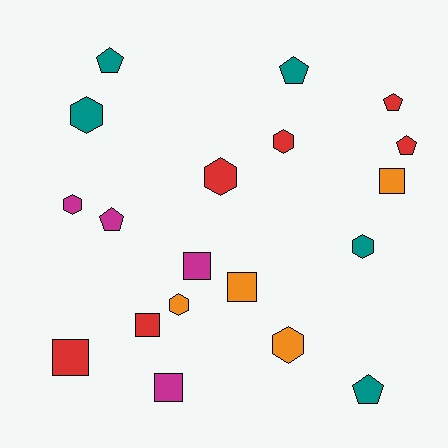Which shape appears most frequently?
Hexagon, with 7 objects.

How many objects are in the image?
There are 19 objects.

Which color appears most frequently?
Red, with 6 objects.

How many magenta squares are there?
There are 2 magenta squares.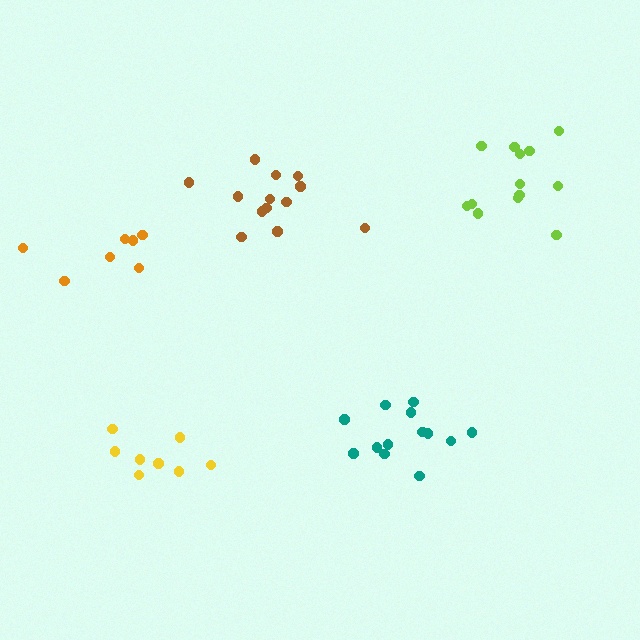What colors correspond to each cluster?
The clusters are colored: yellow, teal, brown, lime, orange.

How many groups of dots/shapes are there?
There are 5 groups.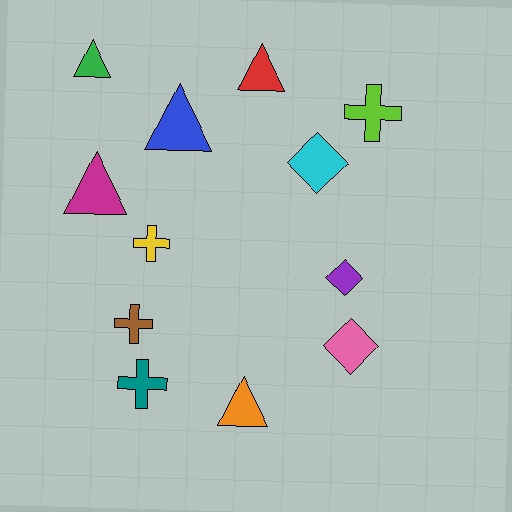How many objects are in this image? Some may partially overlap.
There are 12 objects.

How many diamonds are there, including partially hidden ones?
There are 3 diamonds.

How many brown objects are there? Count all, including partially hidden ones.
There is 1 brown object.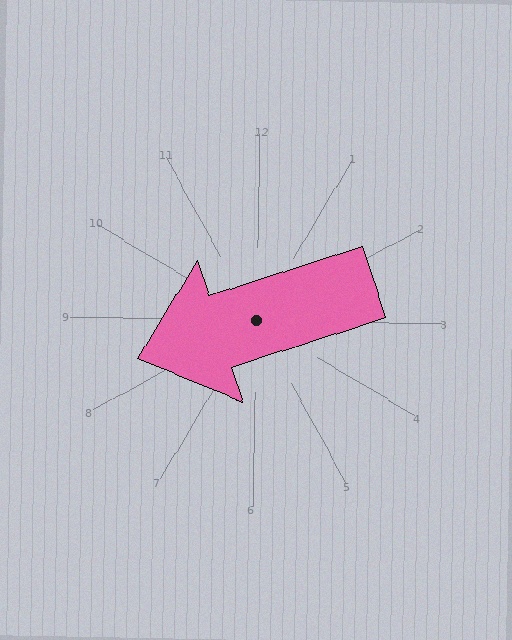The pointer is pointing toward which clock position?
Roughly 8 o'clock.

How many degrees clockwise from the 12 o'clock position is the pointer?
Approximately 251 degrees.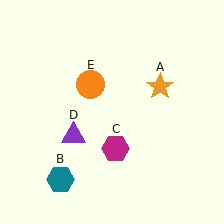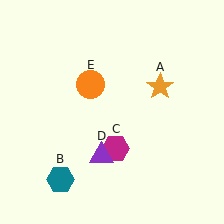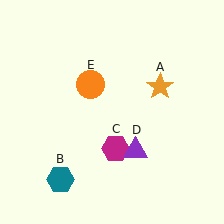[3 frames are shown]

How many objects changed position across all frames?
1 object changed position: purple triangle (object D).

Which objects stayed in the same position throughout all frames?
Orange star (object A) and teal hexagon (object B) and magenta hexagon (object C) and orange circle (object E) remained stationary.